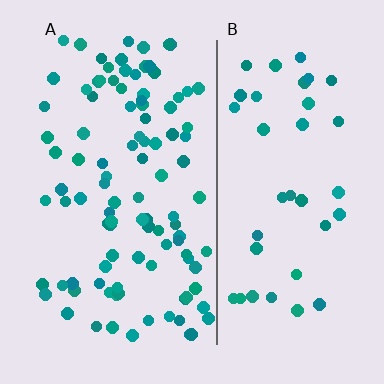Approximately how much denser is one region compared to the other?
Approximately 2.6× — region A over region B.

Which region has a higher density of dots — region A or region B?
A (the left).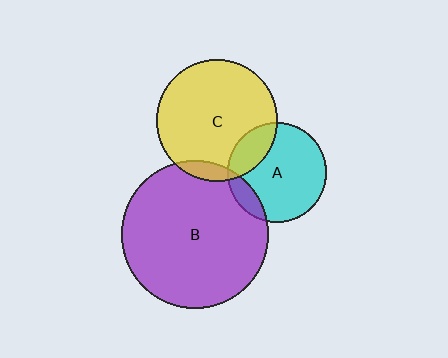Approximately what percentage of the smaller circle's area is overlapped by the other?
Approximately 5%.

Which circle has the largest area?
Circle B (purple).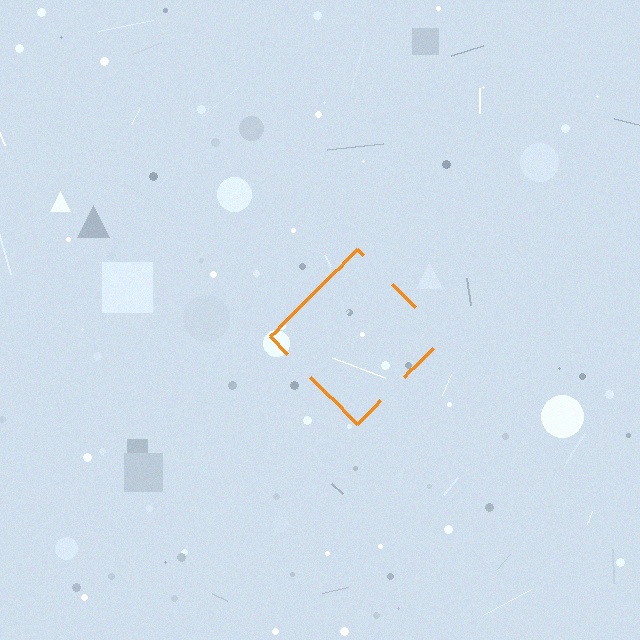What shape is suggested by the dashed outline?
The dashed outline suggests a diamond.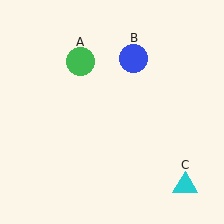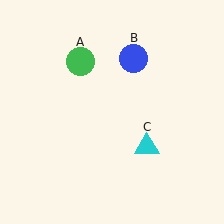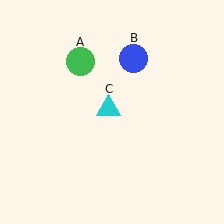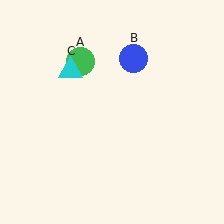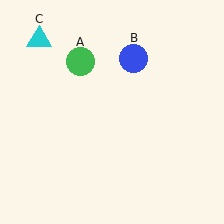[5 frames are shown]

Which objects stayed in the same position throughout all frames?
Green circle (object A) and blue circle (object B) remained stationary.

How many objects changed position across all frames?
1 object changed position: cyan triangle (object C).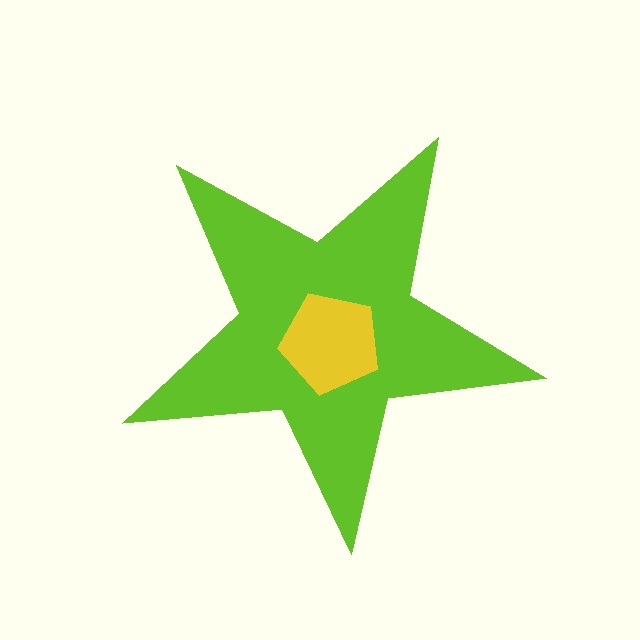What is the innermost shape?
The yellow pentagon.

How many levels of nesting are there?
2.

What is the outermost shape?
The lime star.